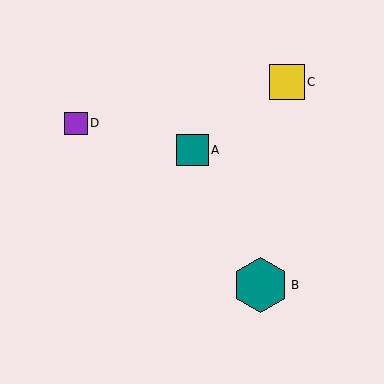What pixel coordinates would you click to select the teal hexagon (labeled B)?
Click at (261, 285) to select the teal hexagon B.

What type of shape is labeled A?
Shape A is a teal square.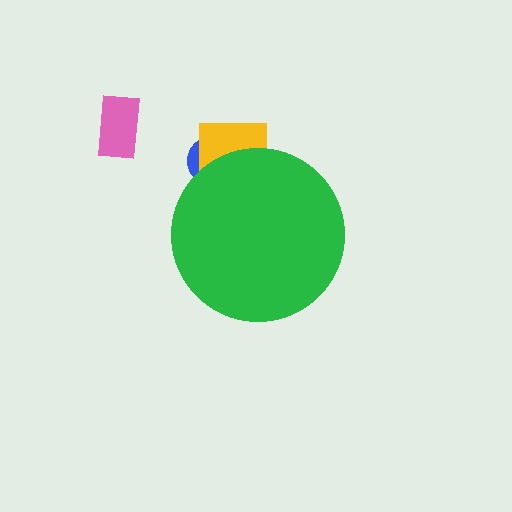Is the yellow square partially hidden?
Yes, the yellow square is partially hidden behind the green circle.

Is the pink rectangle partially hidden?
No, the pink rectangle is fully visible.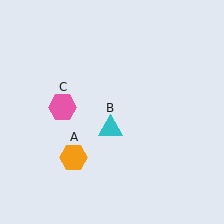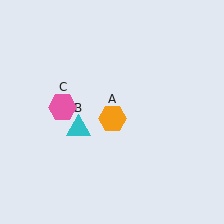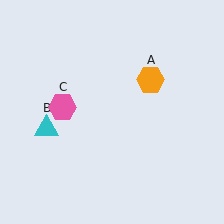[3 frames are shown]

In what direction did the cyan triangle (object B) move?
The cyan triangle (object B) moved left.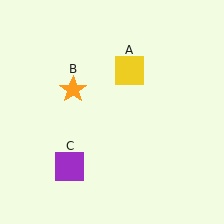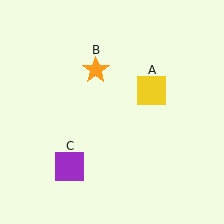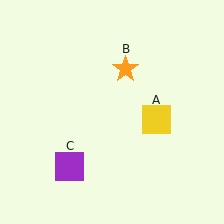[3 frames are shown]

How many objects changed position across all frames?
2 objects changed position: yellow square (object A), orange star (object B).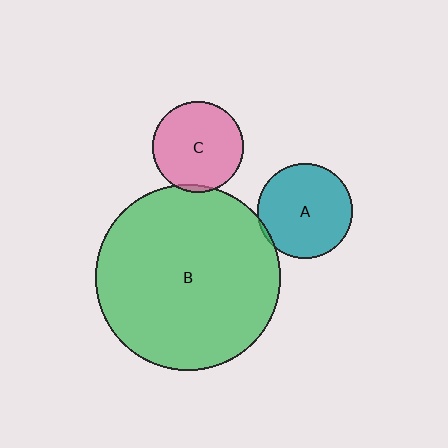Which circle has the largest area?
Circle B (green).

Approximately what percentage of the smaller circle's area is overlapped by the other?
Approximately 5%.